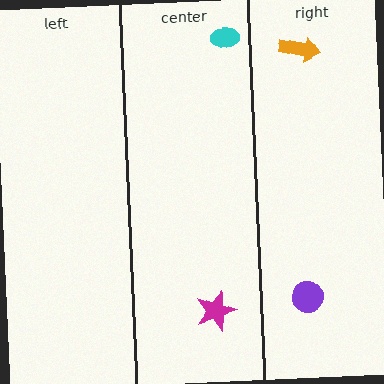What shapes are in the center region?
The cyan ellipse, the magenta star.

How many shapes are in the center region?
2.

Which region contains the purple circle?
The right region.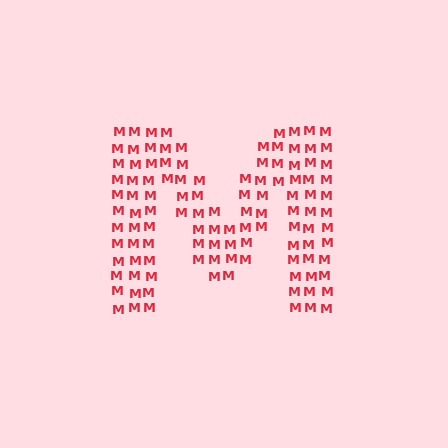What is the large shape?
The large shape is the letter M.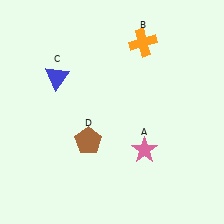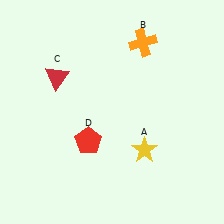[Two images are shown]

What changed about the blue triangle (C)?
In Image 1, C is blue. In Image 2, it changed to red.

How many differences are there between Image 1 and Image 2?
There are 3 differences between the two images.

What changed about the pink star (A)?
In Image 1, A is pink. In Image 2, it changed to yellow.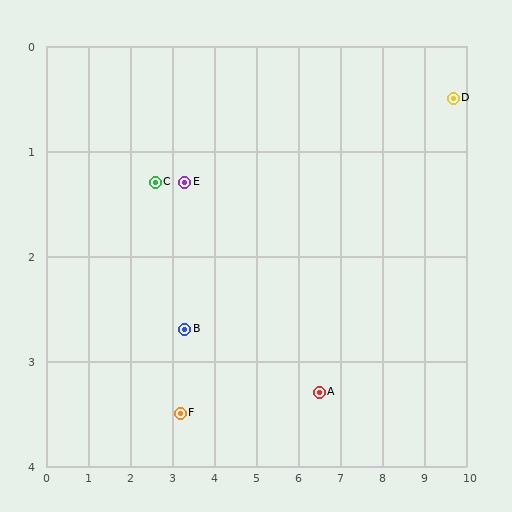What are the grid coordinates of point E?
Point E is at approximately (3.3, 1.3).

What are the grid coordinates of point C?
Point C is at approximately (2.6, 1.3).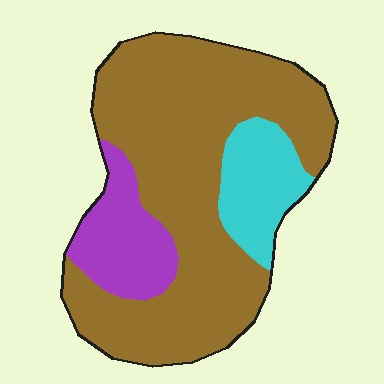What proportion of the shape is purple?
Purple takes up about one sixth (1/6) of the shape.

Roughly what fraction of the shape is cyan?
Cyan takes up less than a quarter of the shape.